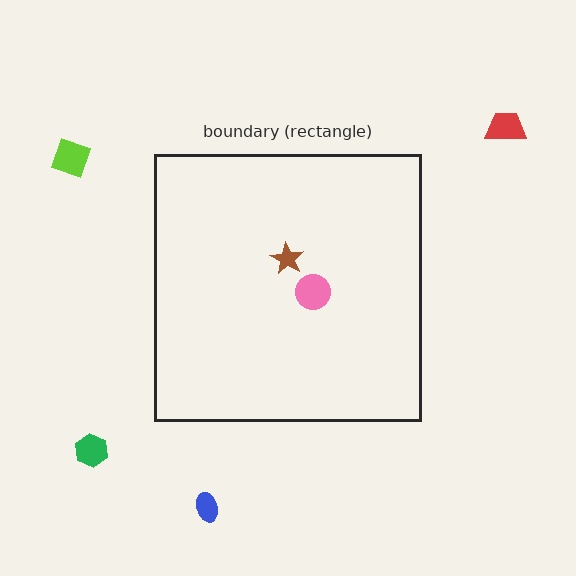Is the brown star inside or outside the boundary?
Inside.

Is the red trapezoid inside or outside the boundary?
Outside.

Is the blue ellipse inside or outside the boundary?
Outside.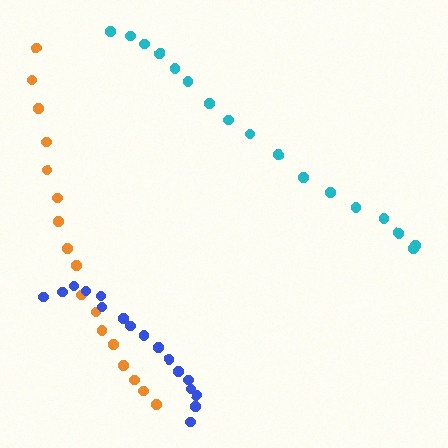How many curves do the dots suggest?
There are 3 distinct paths.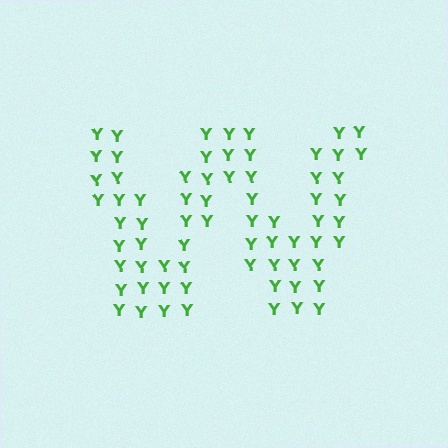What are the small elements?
The small elements are letter Y's.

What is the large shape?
The large shape is the letter W.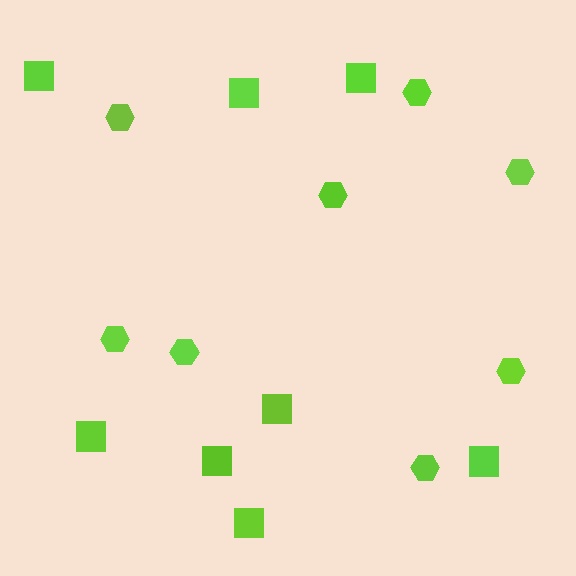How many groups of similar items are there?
There are 2 groups: one group of hexagons (8) and one group of squares (8).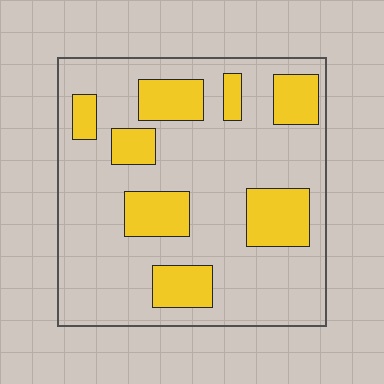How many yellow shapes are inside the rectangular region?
8.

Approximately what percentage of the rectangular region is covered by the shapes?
Approximately 25%.